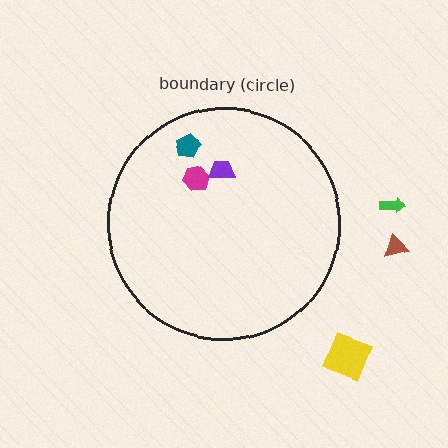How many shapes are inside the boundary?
3 inside, 3 outside.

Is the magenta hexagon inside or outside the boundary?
Inside.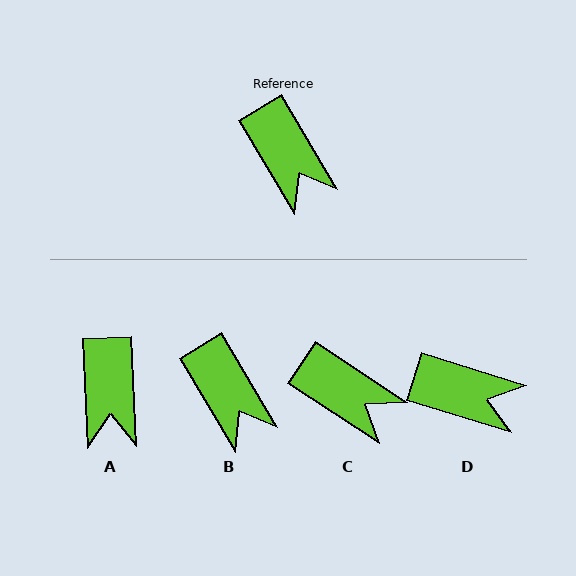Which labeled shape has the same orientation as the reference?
B.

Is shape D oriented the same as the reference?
No, it is off by about 42 degrees.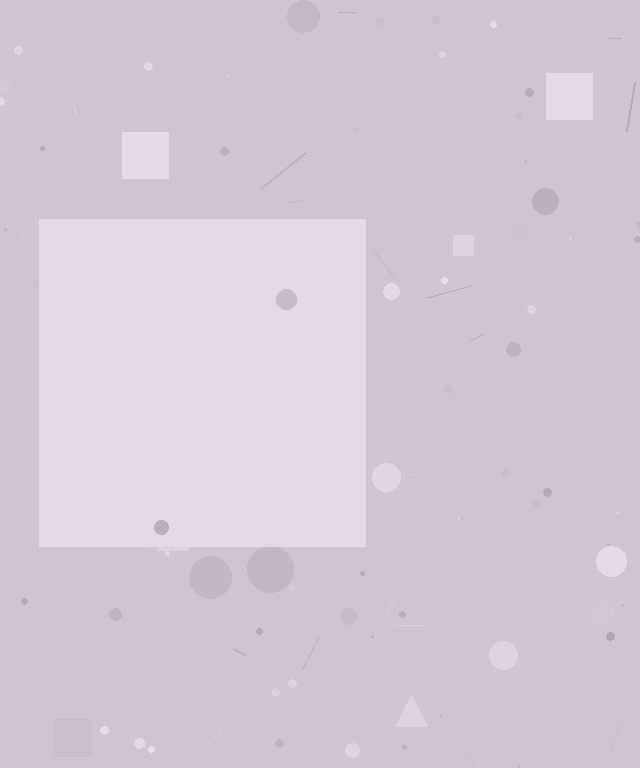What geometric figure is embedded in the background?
A square is embedded in the background.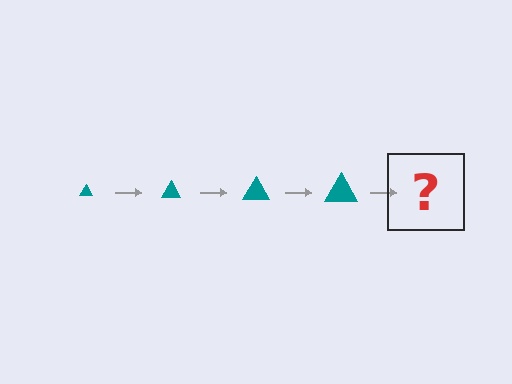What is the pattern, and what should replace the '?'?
The pattern is that the triangle gets progressively larger each step. The '?' should be a teal triangle, larger than the previous one.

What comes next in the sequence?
The next element should be a teal triangle, larger than the previous one.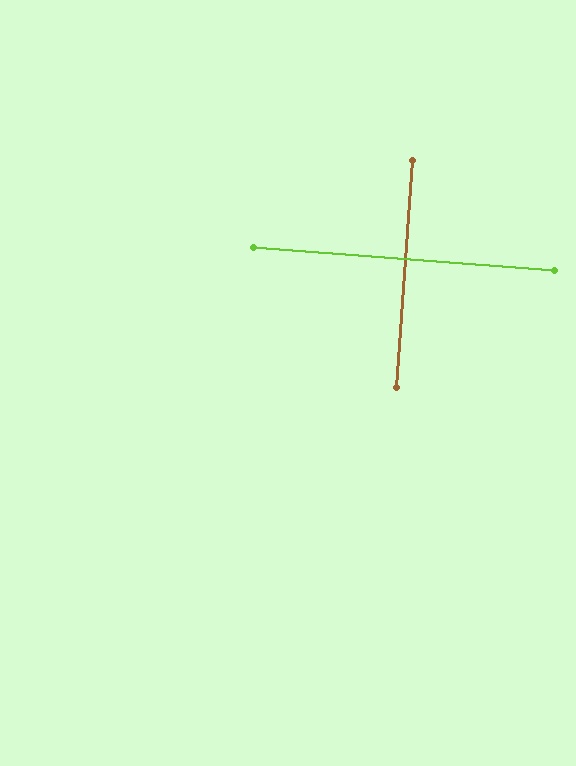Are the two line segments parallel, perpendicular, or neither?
Perpendicular — they meet at approximately 90°.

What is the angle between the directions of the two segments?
Approximately 90 degrees.